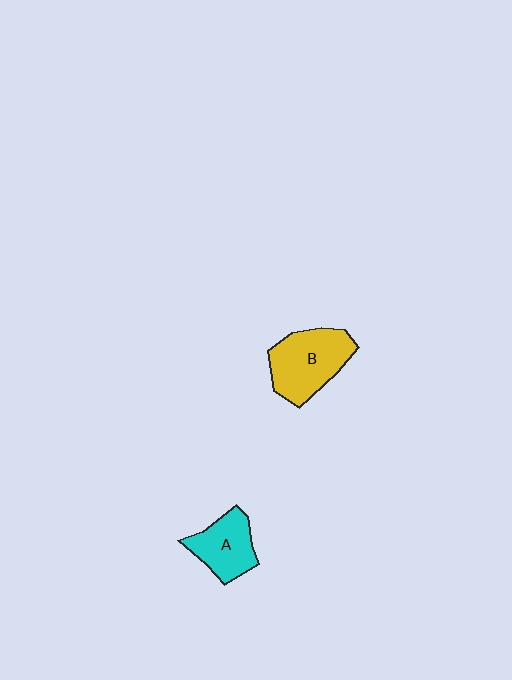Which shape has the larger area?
Shape B (yellow).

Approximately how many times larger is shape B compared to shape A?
Approximately 1.4 times.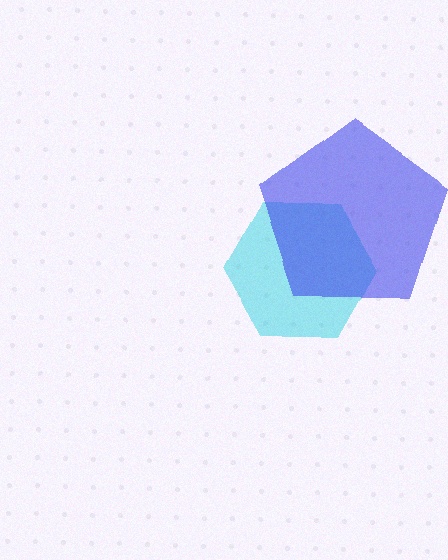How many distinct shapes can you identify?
There are 2 distinct shapes: a cyan hexagon, a blue pentagon.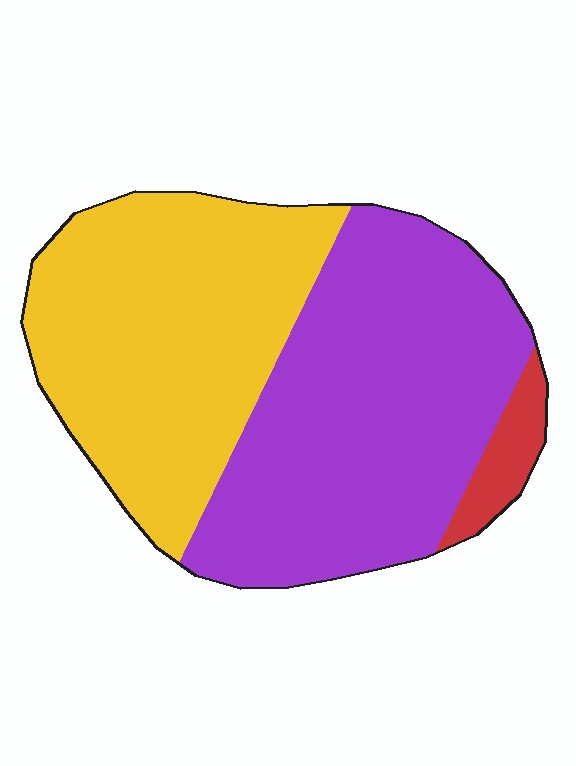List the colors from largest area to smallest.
From largest to smallest: purple, yellow, red.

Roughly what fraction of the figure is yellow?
Yellow covers 44% of the figure.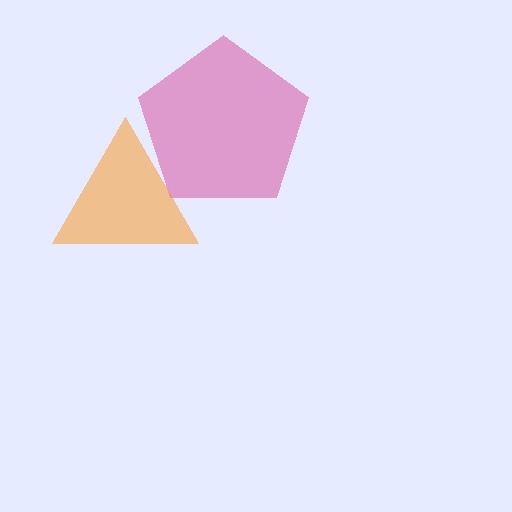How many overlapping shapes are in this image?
There are 2 overlapping shapes in the image.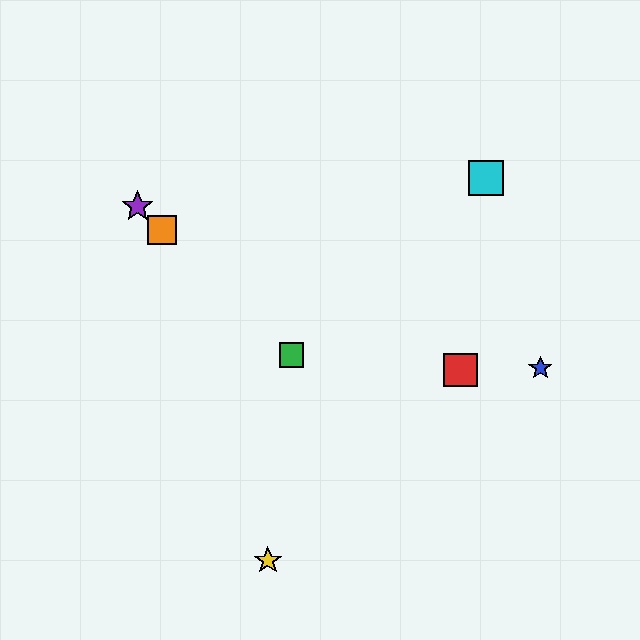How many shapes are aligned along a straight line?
3 shapes (the green square, the purple star, the orange square) are aligned along a straight line.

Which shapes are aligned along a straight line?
The green square, the purple star, the orange square are aligned along a straight line.